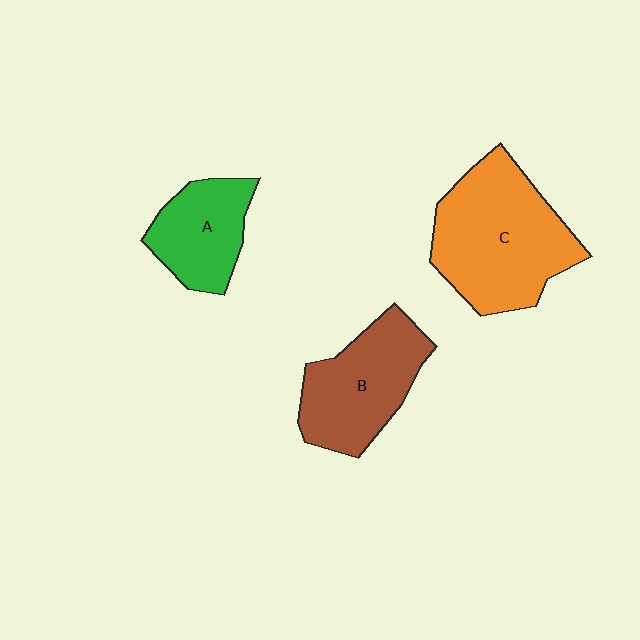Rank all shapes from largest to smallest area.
From largest to smallest: C (orange), B (brown), A (green).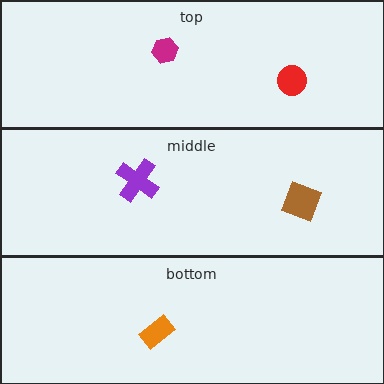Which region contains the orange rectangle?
The bottom region.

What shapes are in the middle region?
The brown square, the purple cross.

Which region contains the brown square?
The middle region.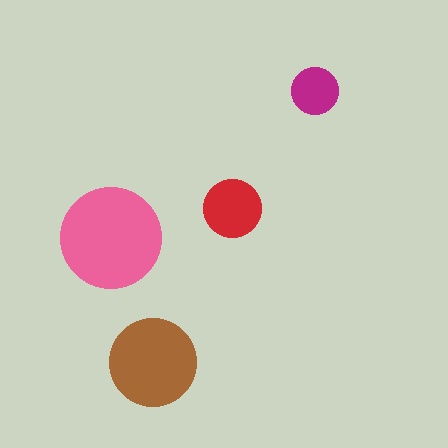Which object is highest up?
The magenta circle is topmost.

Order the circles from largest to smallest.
the pink one, the brown one, the red one, the magenta one.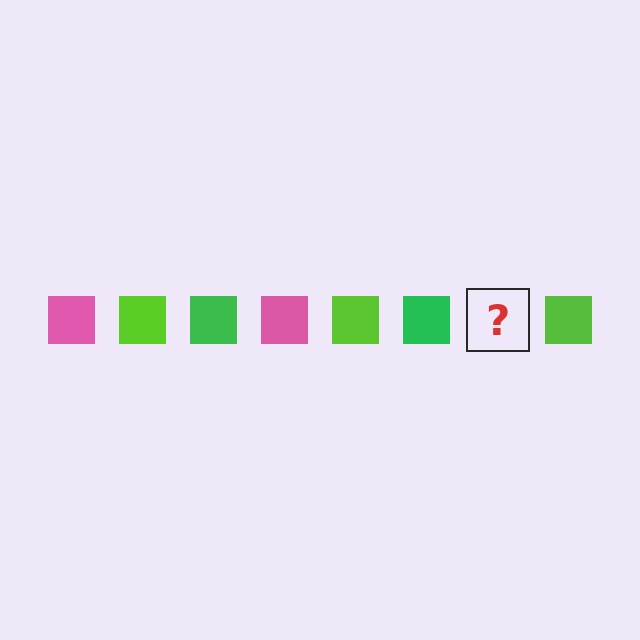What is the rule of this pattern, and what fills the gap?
The rule is that the pattern cycles through pink, lime, green squares. The gap should be filled with a pink square.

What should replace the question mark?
The question mark should be replaced with a pink square.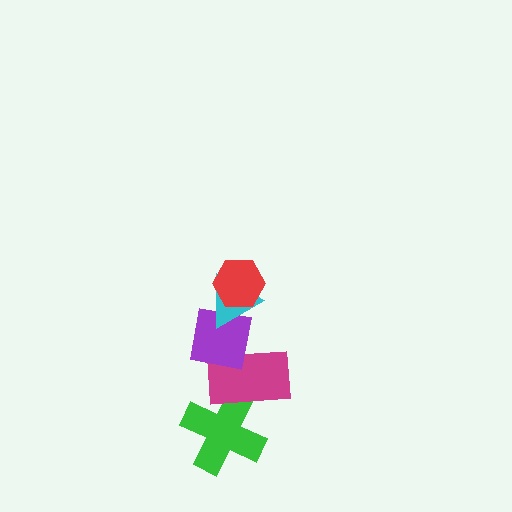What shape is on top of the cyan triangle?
The red hexagon is on top of the cyan triangle.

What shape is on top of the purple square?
The cyan triangle is on top of the purple square.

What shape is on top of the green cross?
The magenta rectangle is on top of the green cross.